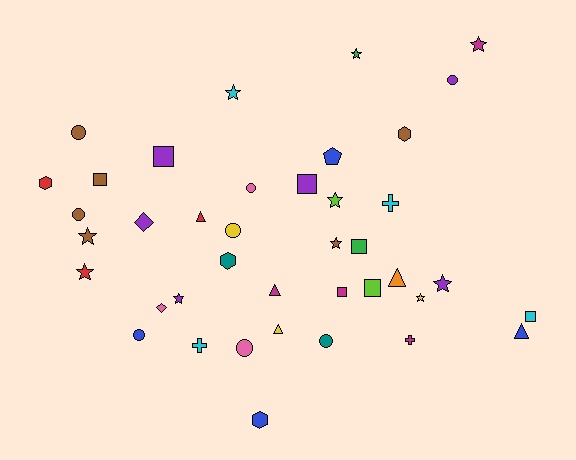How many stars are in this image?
There are 10 stars.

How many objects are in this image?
There are 40 objects.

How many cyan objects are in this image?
There are 4 cyan objects.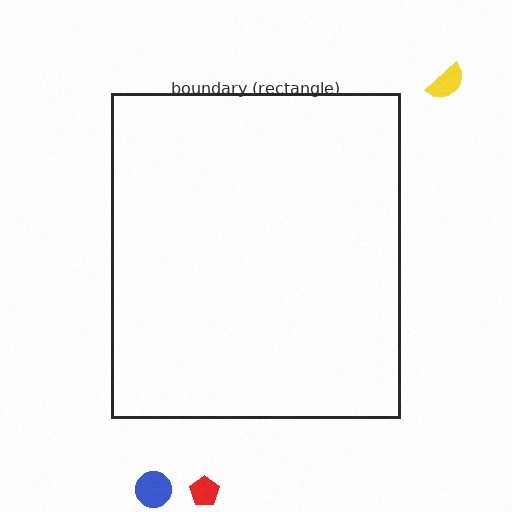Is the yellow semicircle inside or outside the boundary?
Outside.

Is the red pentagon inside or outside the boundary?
Outside.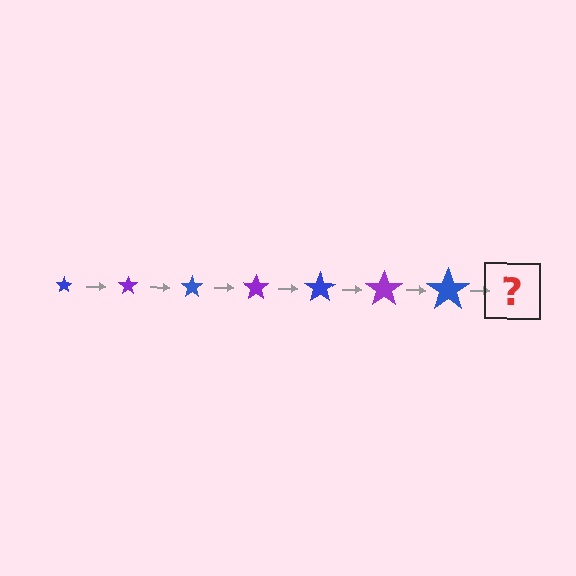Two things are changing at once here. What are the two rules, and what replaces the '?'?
The two rules are that the star grows larger each step and the color cycles through blue and purple. The '?' should be a purple star, larger than the previous one.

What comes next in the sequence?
The next element should be a purple star, larger than the previous one.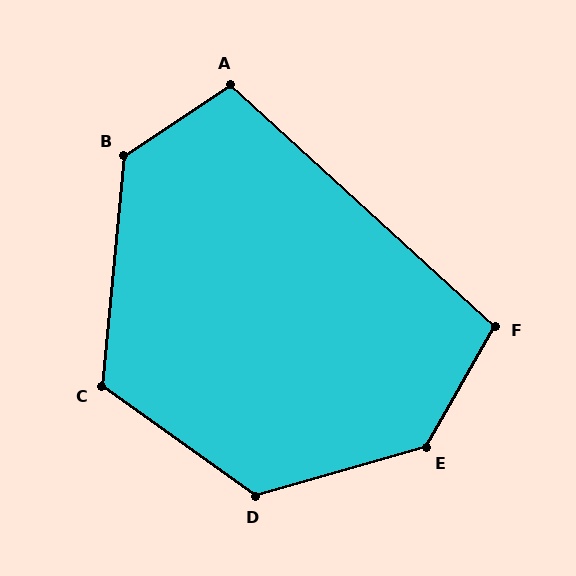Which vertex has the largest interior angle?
E, at approximately 136 degrees.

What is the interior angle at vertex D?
Approximately 128 degrees (obtuse).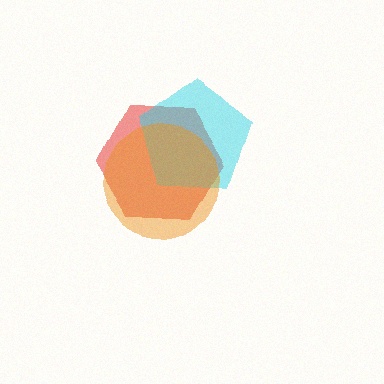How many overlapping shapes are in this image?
There are 3 overlapping shapes in the image.